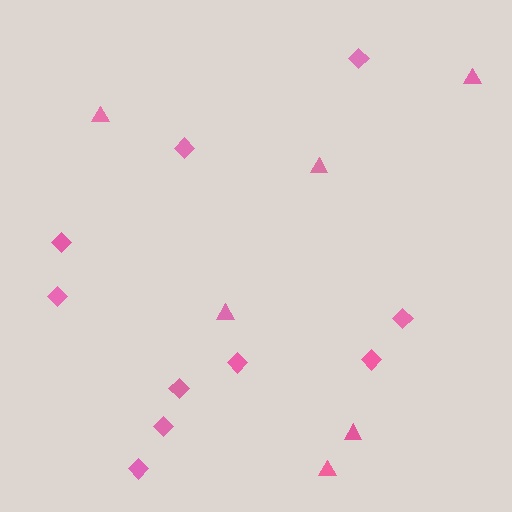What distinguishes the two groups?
There are 2 groups: one group of diamonds (10) and one group of triangles (6).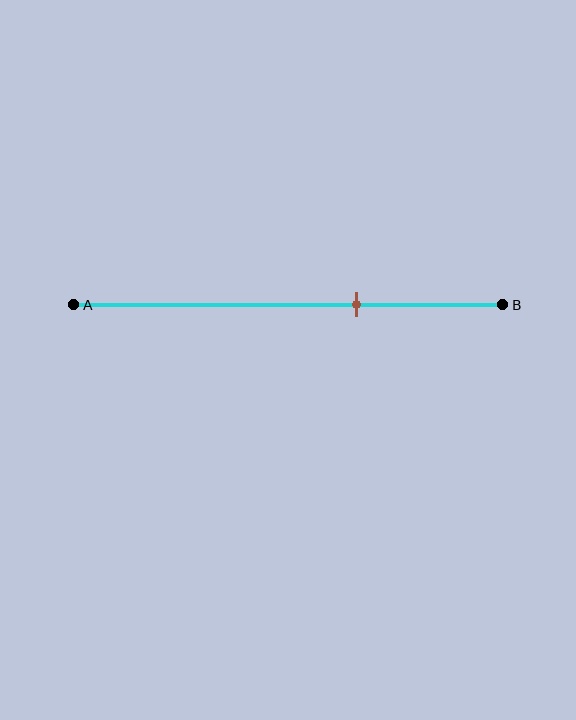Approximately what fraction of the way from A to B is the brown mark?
The brown mark is approximately 65% of the way from A to B.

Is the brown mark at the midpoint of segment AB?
No, the mark is at about 65% from A, not at the 50% midpoint.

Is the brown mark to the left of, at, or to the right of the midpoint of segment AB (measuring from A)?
The brown mark is to the right of the midpoint of segment AB.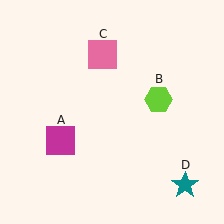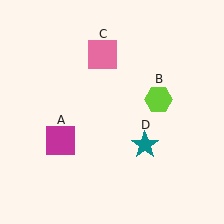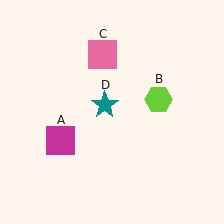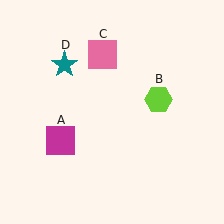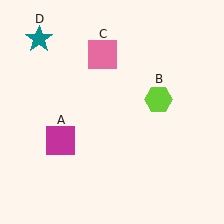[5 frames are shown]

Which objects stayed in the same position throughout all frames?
Magenta square (object A) and lime hexagon (object B) and pink square (object C) remained stationary.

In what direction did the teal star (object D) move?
The teal star (object D) moved up and to the left.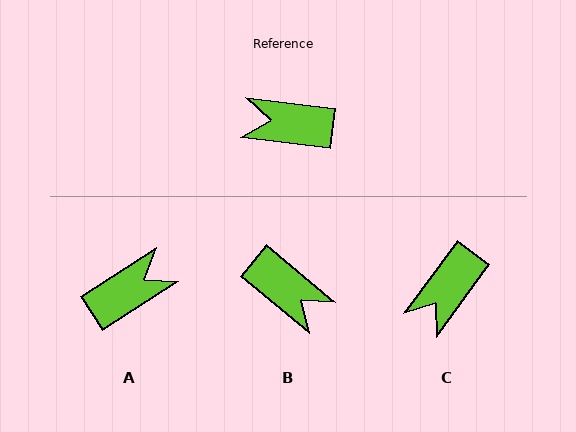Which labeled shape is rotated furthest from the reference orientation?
B, about 148 degrees away.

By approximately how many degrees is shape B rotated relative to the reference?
Approximately 148 degrees counter-clockwise.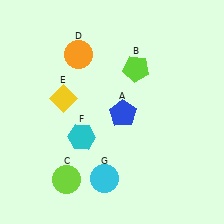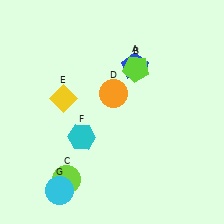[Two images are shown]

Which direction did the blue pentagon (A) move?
The blue pentagon (A) moved up.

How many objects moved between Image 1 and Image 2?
3 objects moved between the two images.